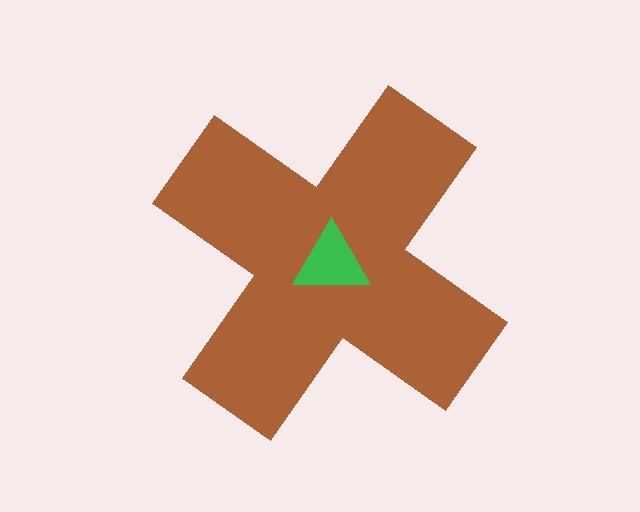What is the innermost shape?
The green triangle.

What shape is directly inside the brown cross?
The green triangle.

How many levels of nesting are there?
2.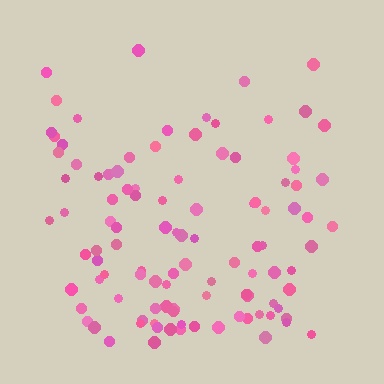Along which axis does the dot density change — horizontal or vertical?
Vertical.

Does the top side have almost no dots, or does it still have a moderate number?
Still a moderate number, just noticeably fewer than the bottom.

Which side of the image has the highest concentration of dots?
The bottom.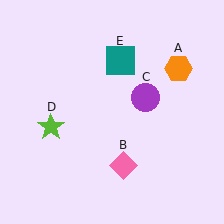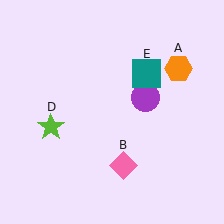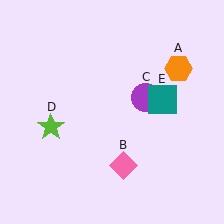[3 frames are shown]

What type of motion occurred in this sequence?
The teal square (object E) rotated clockwise around the center of the scene.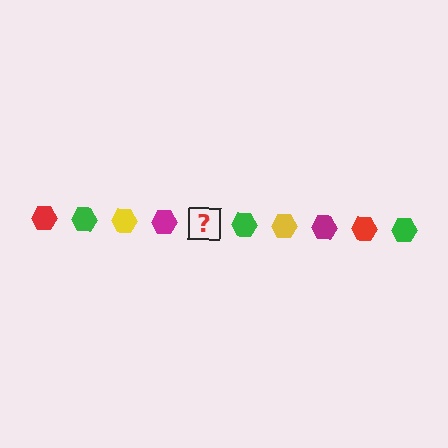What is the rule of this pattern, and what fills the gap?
The rule is that the pattern cycles through red, green, yellow, magenta hexagons. The gap should be filled with a red hexagon.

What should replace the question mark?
The question mark should be replaced with a red hexagon.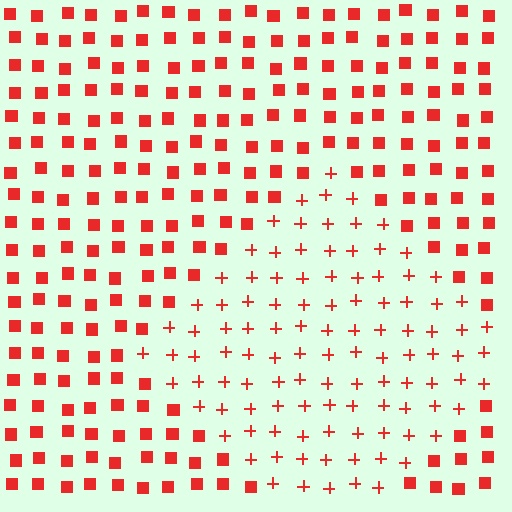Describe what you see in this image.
The image is filled with small red elements arranged in a uniform grid. A diamond-shaped region contains plus signs, while the surrounding area contains squares. The boundary is defined purely by the change in element shape.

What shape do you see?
I see a diamond.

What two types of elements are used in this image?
The image uses plus signs inside the diamond region and squares outside it.